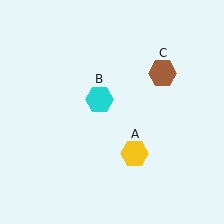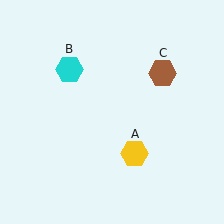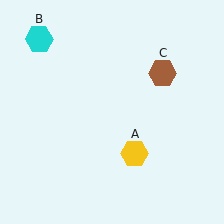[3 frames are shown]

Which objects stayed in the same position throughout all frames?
Yellow hexagon (object A) and brown hexagon (object C) remained stationary.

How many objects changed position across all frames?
1 object changed position: cyan hexagon (object B).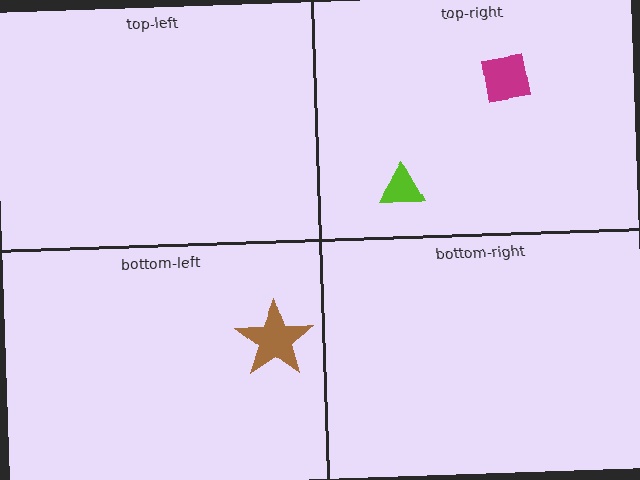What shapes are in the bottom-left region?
The brown star.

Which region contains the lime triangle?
The top-right region.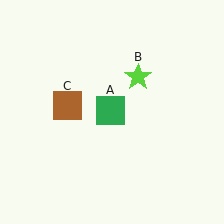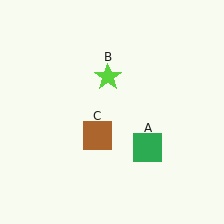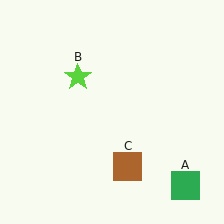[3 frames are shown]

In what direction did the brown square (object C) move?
The brown square (object C) moved down and to the right.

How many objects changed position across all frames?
3 objects changed position: green square (object A), lime star (object B), brown square (object C).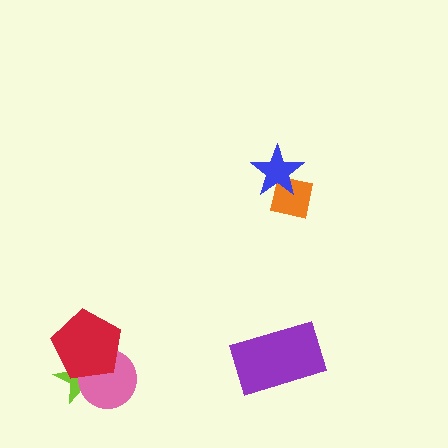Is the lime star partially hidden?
Yes, it is partially covered by another shape.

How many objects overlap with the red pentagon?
2 objects overlap with the red pentagon.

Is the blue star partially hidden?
No, no other shape covers it.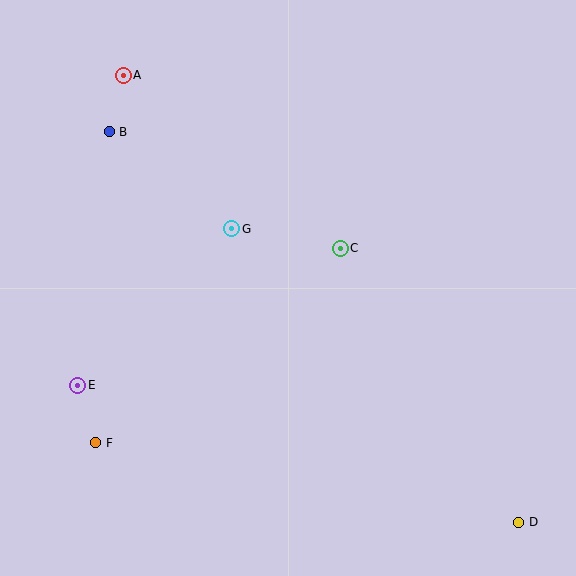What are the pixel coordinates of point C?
Point C is at (340, 248).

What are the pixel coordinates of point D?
Point D is at (519, 522).